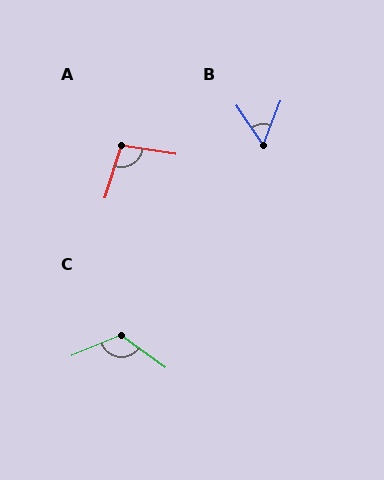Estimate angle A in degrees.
Approximately 99 degrees.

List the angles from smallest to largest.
B (55°), A (99°), C (122°).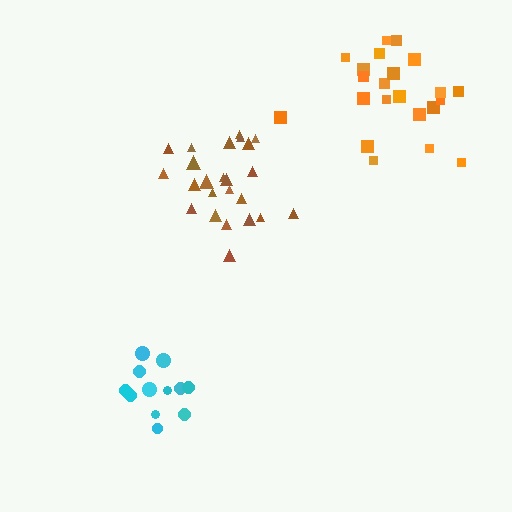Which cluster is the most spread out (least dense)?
Orange.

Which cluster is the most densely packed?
Brown.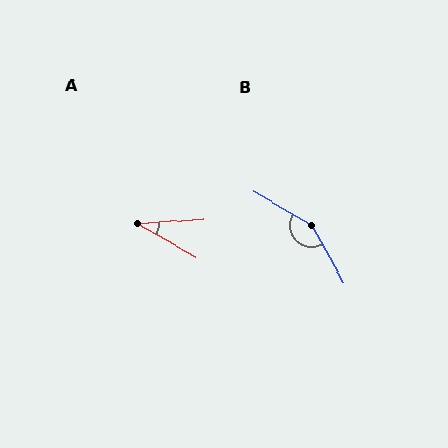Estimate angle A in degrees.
Approximately 33 degrees.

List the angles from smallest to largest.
A (33°), B (149°).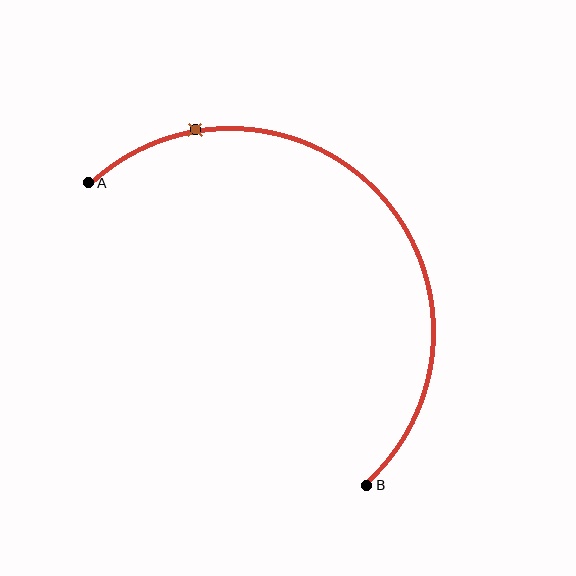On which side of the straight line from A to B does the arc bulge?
The arc bulges above and to the right of the straight line connecting A and B.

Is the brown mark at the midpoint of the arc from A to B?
No. The brown mark lies on the arc but is closer to endpoint A. The arc midpoint would be at the point on the curve equidistant along the arc from both A and B.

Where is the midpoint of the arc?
The arc midpoint is the point on the curve farthest from the straight line joining A and B. It sits above and to the right of that line.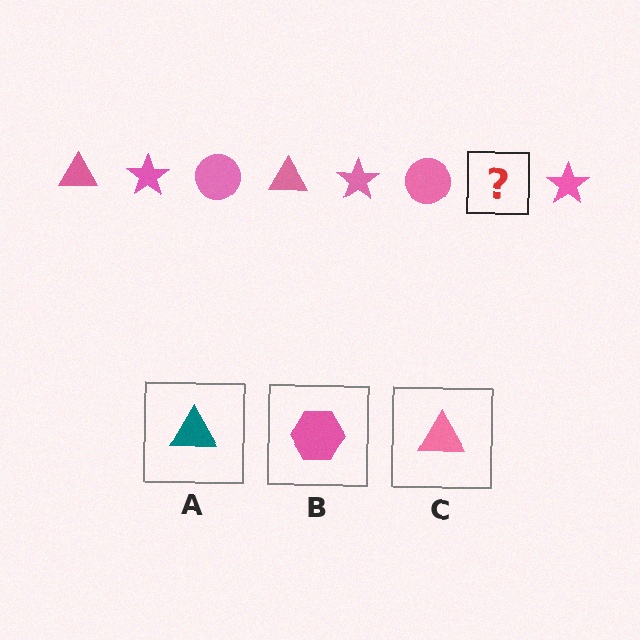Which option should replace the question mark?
Option C.